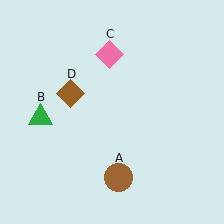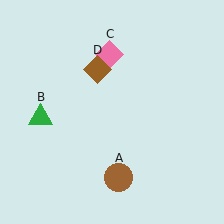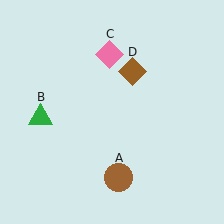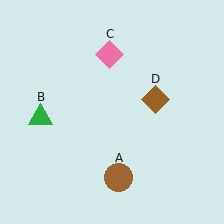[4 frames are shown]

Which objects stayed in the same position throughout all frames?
Brown circle (object A) and green triangle (object B) and pink diamond (object C) remained stationary.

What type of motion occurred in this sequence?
The brown diamond (object D) rotated clockwise around the center of the scene.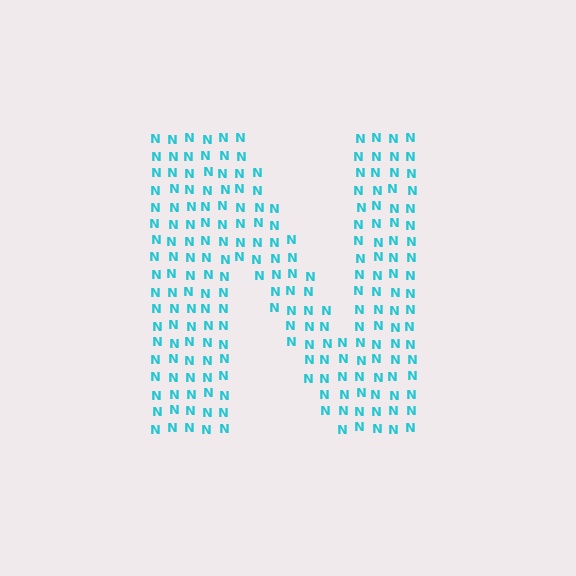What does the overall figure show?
The overall figure shows the letter N.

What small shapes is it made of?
It is made of small letter N's.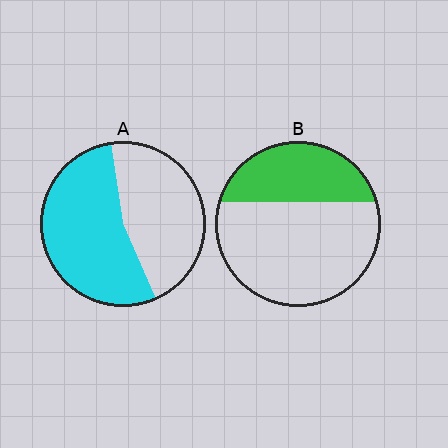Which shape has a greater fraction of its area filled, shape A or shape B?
Shape A.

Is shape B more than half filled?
No.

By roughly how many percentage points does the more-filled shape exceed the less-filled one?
By roughly 20 percentage points (A over B).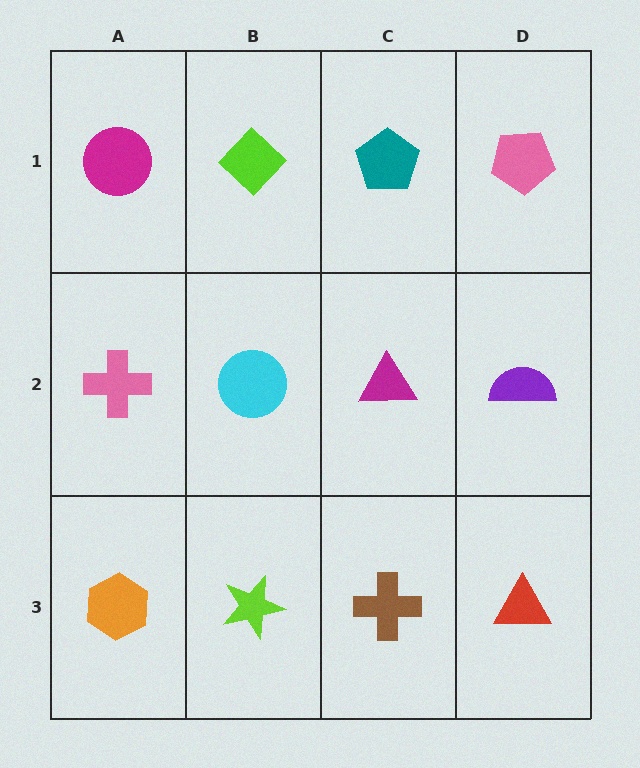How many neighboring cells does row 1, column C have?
3.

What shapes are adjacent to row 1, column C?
A magenta triangle (row 2, column C), a lime diamond (row 1, column B), a pink pentagon (row 1, column D).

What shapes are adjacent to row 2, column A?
A magenta circle (row 1, column A), an orange hexagon (row 3, column A), a cyan circle (row 2, column B).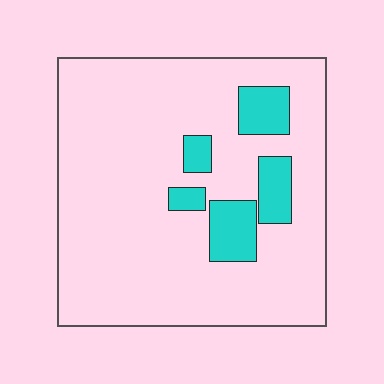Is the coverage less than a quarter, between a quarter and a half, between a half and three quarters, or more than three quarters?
Less than a quarter.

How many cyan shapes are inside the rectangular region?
5.